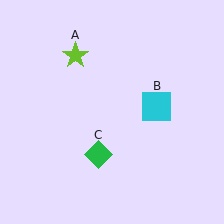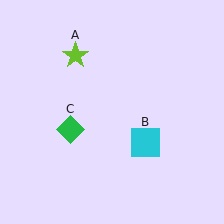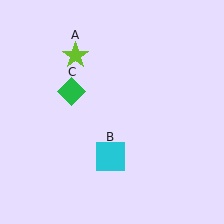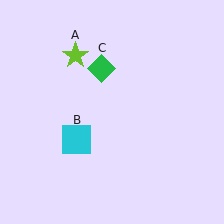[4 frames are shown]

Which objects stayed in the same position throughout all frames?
Lime star (object A) remained stationary.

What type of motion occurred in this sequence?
The cyan square (object B), green diamond (object C) rotated clockwise around the center of the scene.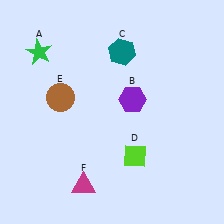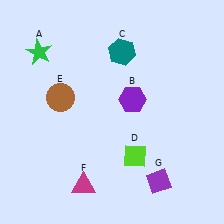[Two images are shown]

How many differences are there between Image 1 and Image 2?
There is 1 difference between the two images.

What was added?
A purple diamond (G) was added in Image 2.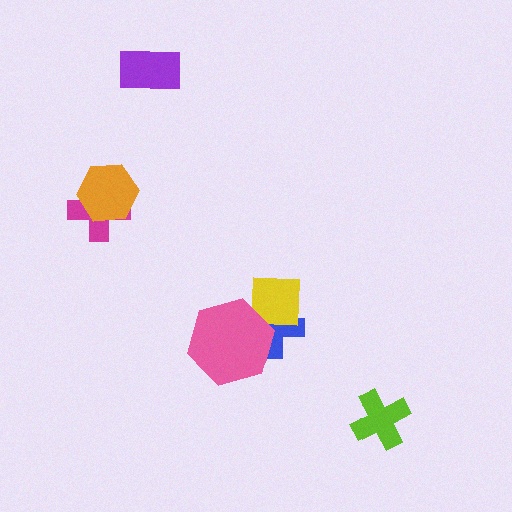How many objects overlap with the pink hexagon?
2 objects overlap with the pink hexagon.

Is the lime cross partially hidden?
No, no other shape covers it.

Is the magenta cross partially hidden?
Yes, it is partially covered by another shape.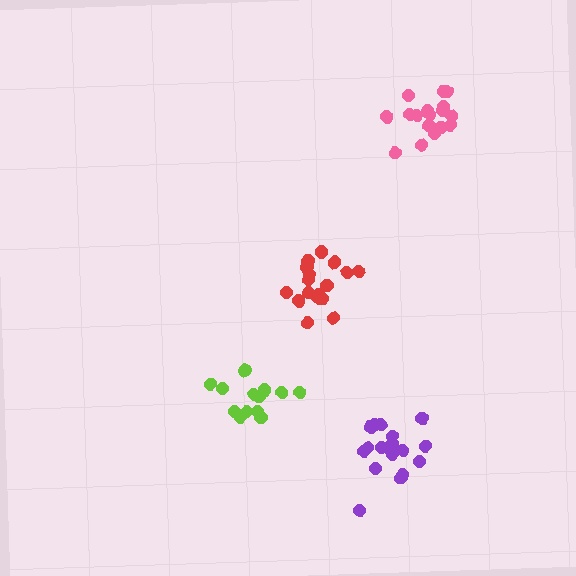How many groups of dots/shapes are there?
There are 4 groups.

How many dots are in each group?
Group 1: 13 dots, Group 2: 17 dots, Group 3: 18 dots, Group 4: 19 dots (67 total).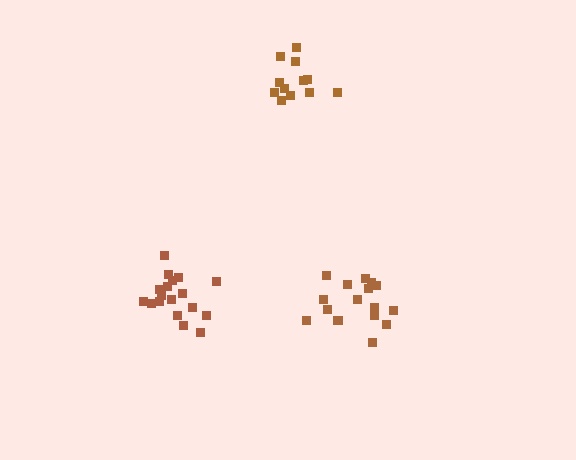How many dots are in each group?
Group 1: 18 dots, Group 2: 12 dots, Group 3: 16 dots (46 total).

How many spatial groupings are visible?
There are 3 spatial groupings.